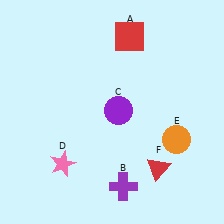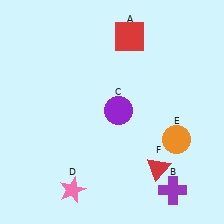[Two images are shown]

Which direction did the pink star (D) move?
The pink star (D) moved down.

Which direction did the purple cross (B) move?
The purple cross (B) moved right.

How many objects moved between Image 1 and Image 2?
2 objects moved between the two images.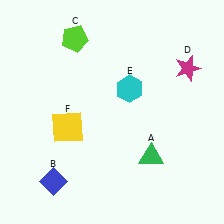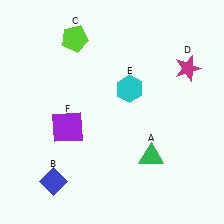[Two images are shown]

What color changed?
The square (F) changed from yellow in Image 1 to purple in Image 2.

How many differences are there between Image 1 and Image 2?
There is 1 difference between the two images.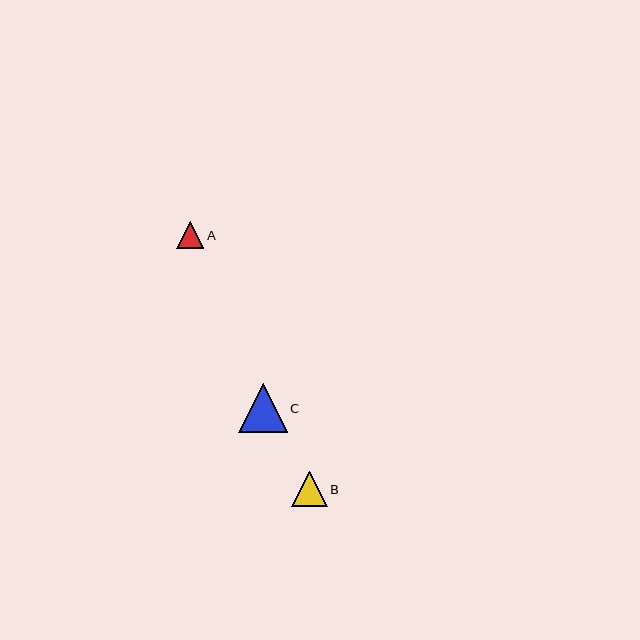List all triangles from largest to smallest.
From largest to smallest: C, B, A.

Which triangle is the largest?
Triangle C is the largest with a size of approximately 48 pixels.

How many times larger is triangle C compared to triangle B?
Triangle C is approximately 1.3 times the size of triangle B.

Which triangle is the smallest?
Triangle A is the smallest with a size of approximately 27 pixels.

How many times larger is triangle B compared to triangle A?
Triangle B is approximately 1.3 times the size of triangle A.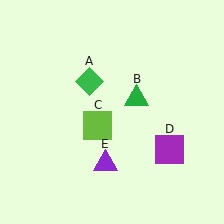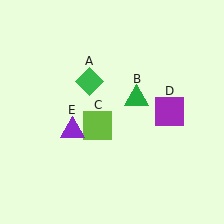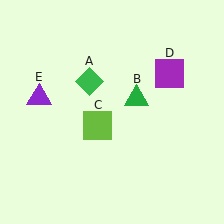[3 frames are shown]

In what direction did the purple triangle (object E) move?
The purple triangle (object E) moved up and to the left.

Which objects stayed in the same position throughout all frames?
Green diamond (object A) and green triangle (object B) and lime square (object C) remained stationary.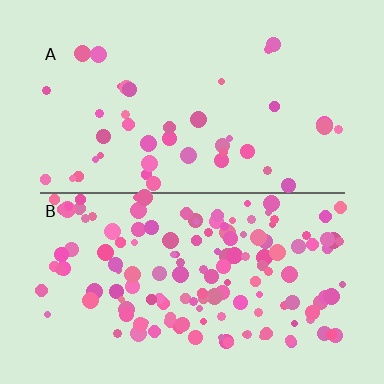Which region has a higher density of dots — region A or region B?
B (the bottom).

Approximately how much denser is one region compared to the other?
Approximately 3.4× — region B over region A.